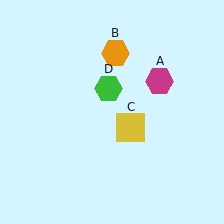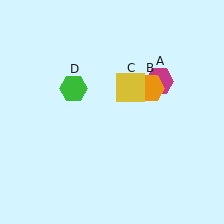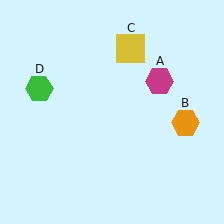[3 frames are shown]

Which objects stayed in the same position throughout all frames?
Magenta hexagon (object A) remained stationary.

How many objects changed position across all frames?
3 objects changed position: orange hexagon (object B), yellow square (object C), green hexagon (object D).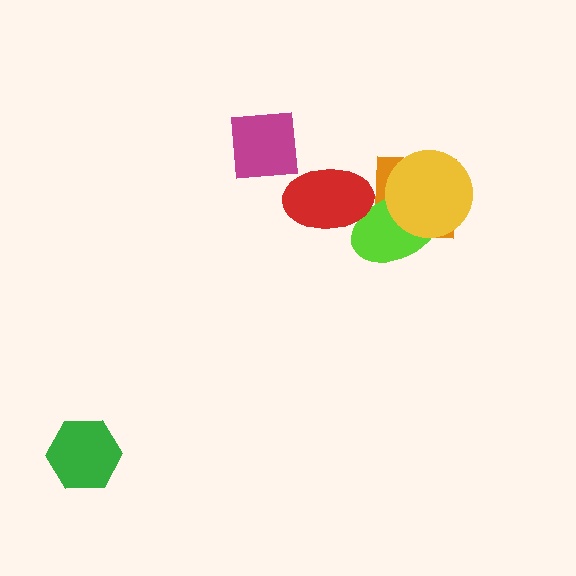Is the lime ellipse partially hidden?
Yes, it is partially covered by another shape.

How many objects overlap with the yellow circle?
2 objects overlap with the yellow circle.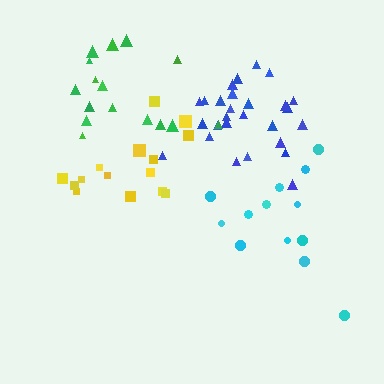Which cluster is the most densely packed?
Blue.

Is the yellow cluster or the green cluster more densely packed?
Green.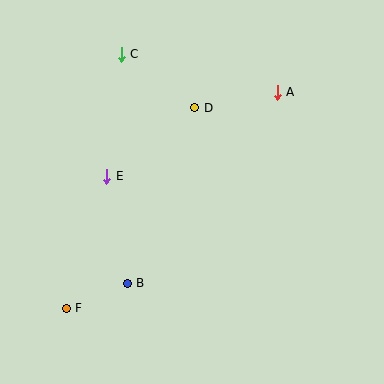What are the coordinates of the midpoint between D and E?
The midpoint between D and E is at (151, 142).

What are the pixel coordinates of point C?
Point C is at (121, 54).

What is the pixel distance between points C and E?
The distance between C and E is 123 pixels.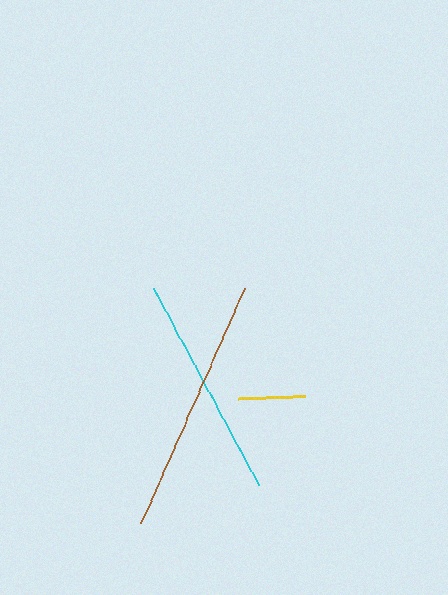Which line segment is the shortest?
The yellow line is the shortest at approximately 67 pixels.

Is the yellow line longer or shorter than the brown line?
The brown line is longer than the yellow line.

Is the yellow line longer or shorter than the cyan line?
The cyan line is longer than the yellow line.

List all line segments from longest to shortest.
From longest to shortest: brown, cyan, yellow.